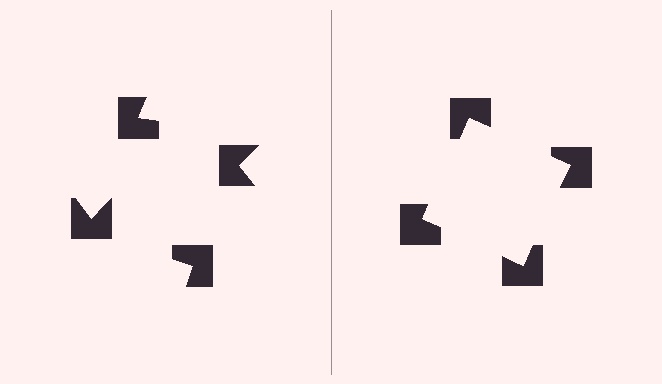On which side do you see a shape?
An illusory square appears on the right side. On the left side the wedge cuts are rotated, so no coherent shape forms.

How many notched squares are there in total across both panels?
8 — 4 on each side.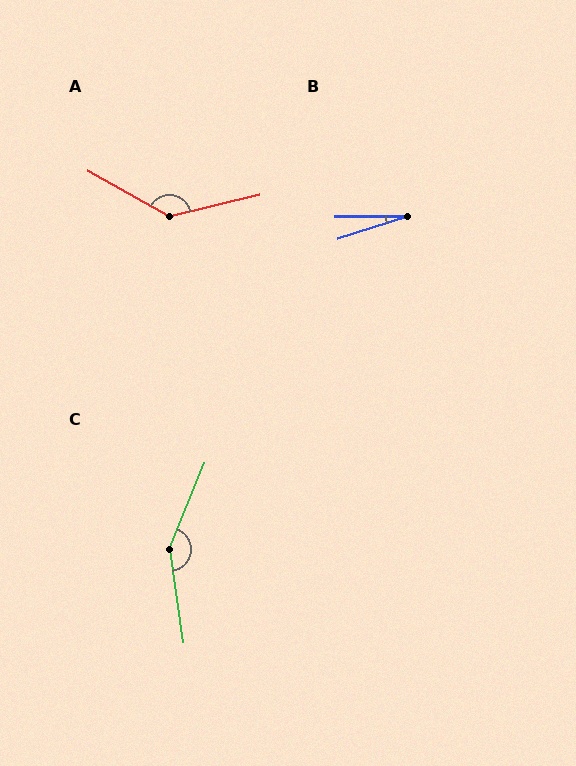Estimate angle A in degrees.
Approximately 137 degrees.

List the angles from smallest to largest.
B (17°), A (137°), C (150°).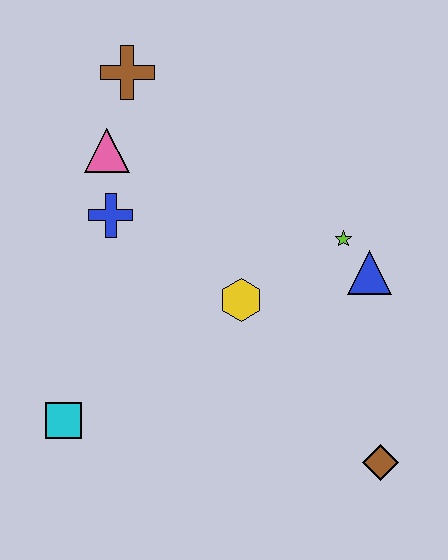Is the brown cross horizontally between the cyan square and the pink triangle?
No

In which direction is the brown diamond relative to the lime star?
The brown diamond is below the lime star.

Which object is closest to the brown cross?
The pink triangle is closest to the brown cross.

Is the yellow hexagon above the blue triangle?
No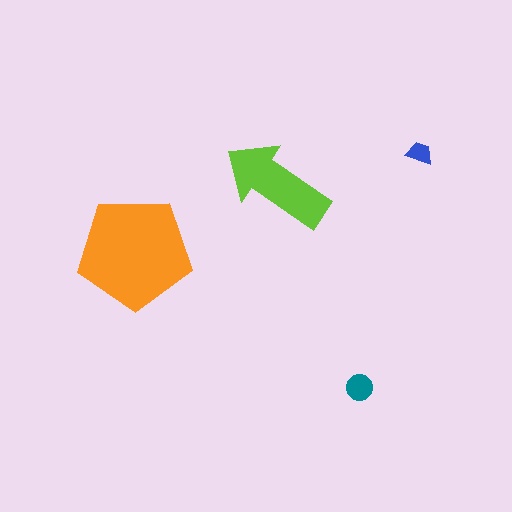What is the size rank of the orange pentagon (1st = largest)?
1st.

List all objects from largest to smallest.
The orange pentagon, the lime arrow, the teal circle, the blue trapezoid.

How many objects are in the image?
There are 4 objects in the image.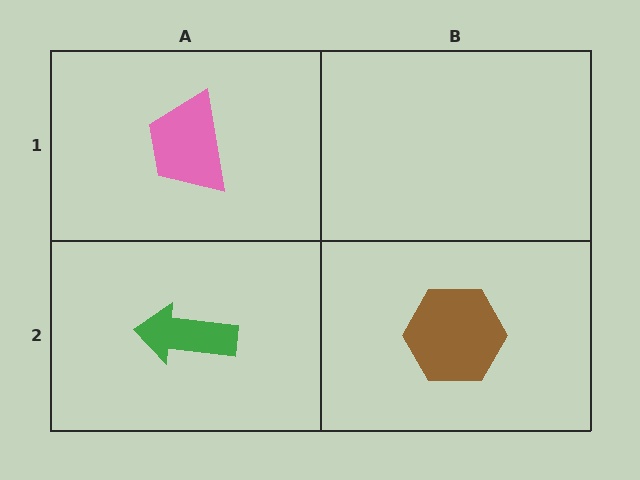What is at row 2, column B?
A brown hexagon.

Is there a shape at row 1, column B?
No, that cell is empty.